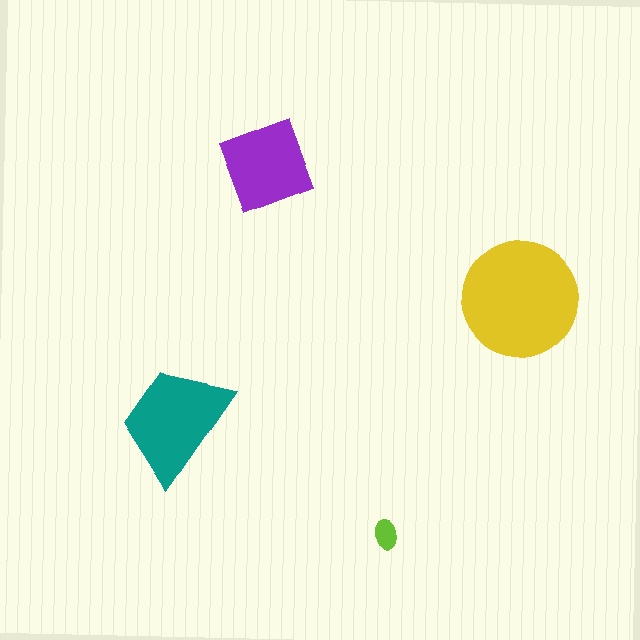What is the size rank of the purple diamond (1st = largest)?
3rd.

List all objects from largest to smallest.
The yellow circle, the teal trapezoid, the purple diamond, the lime ellipse.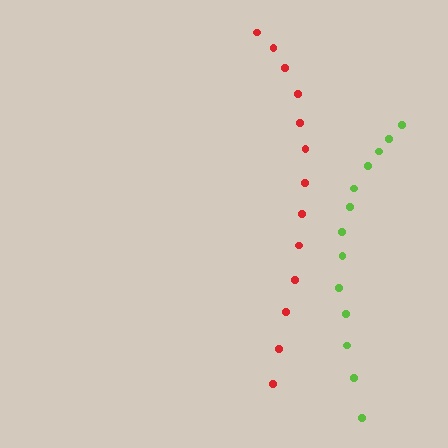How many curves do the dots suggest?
There are 2 distinct paths.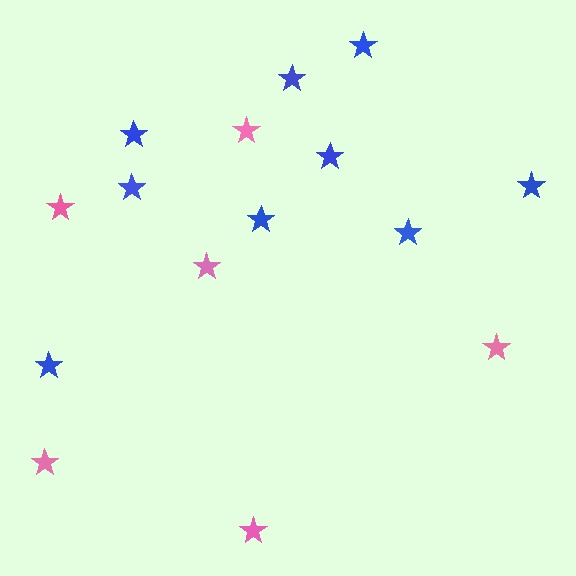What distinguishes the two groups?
There are 2 groups: one group of blue stars (9) and one group of pink stars (6).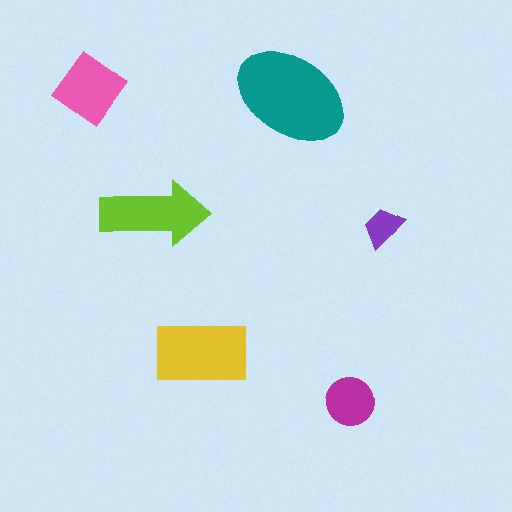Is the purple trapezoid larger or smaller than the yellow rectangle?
Smaller.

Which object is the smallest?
The purple trapezoid.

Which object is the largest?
The teal ellipse.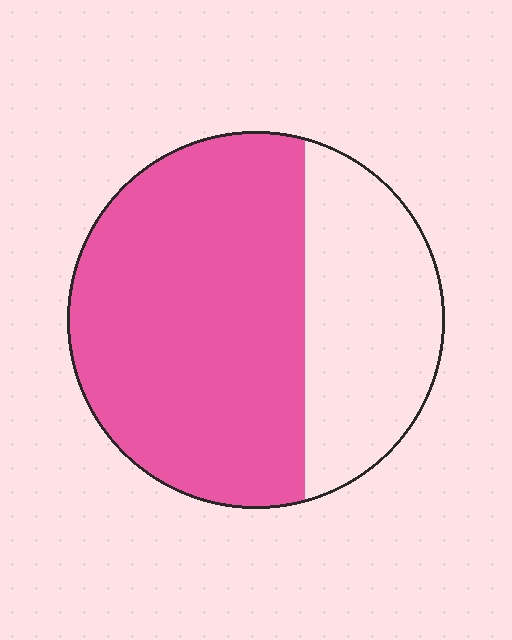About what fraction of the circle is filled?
About two thirds (2/3).